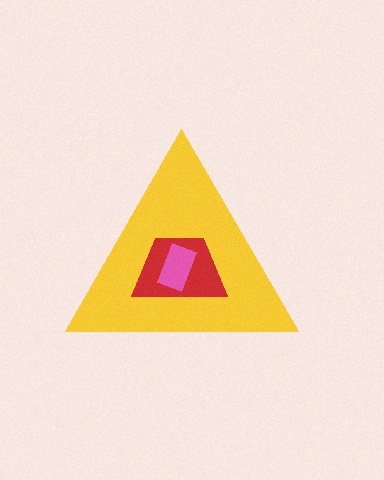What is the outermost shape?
The yellow triangle.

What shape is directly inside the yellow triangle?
The red trapezoid.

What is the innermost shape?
The pink rectangle.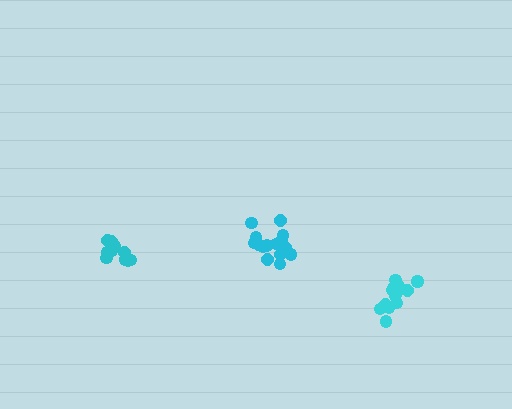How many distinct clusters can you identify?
There are 3 distinct clusters.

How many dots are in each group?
Group 1: 16 dots, Group 2: 12 dots, Group 3: 15 dots (43 total).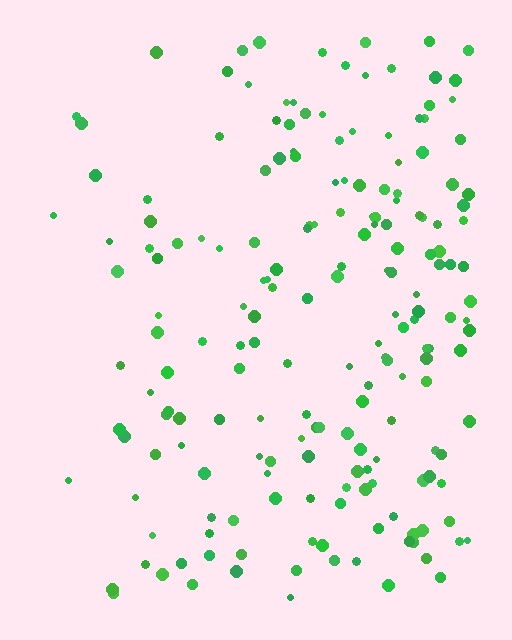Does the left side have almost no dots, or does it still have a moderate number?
Still a moderate number, just noticeably fewer than the right.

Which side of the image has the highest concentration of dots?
The right.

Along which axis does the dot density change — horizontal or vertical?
Horizontal.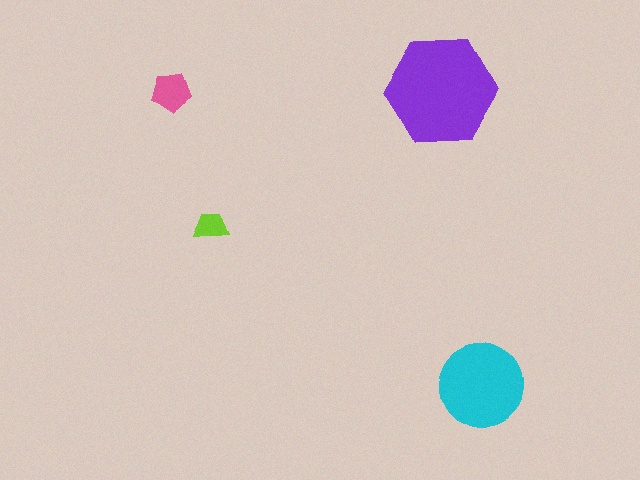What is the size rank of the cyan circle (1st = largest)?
2nd.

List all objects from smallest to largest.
The lime trapezoid, the pink pentagon, the cyan circle, the purple hexagon.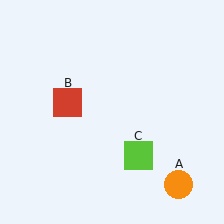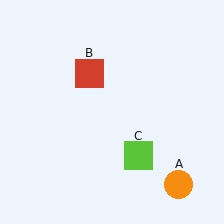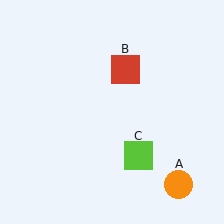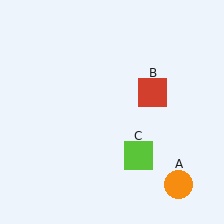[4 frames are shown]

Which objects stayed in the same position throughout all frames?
Orange circle (object A) and lime square (object C) remained stationary.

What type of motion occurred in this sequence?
The red square (object B) rotated clockwise around the center of the scene.